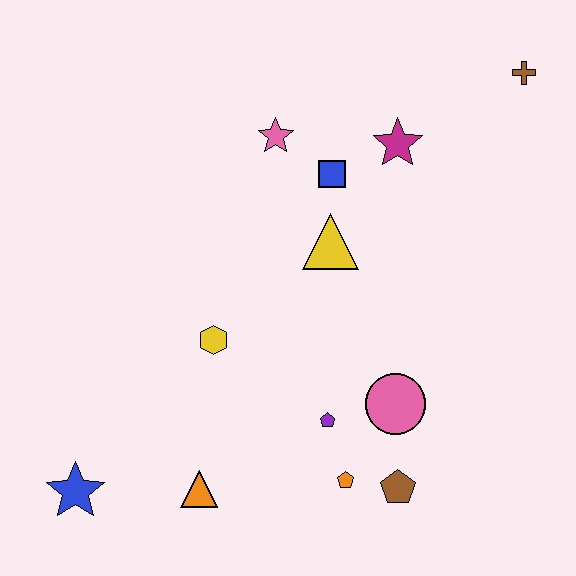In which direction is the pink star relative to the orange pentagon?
The pink star is above the orange pentagon.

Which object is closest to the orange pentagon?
The brown pentagon is closest to the orange pentagon.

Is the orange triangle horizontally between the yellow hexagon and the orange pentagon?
No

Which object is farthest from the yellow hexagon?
The brown cross is farthest from the yellow hexagon.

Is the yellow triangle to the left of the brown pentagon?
Yes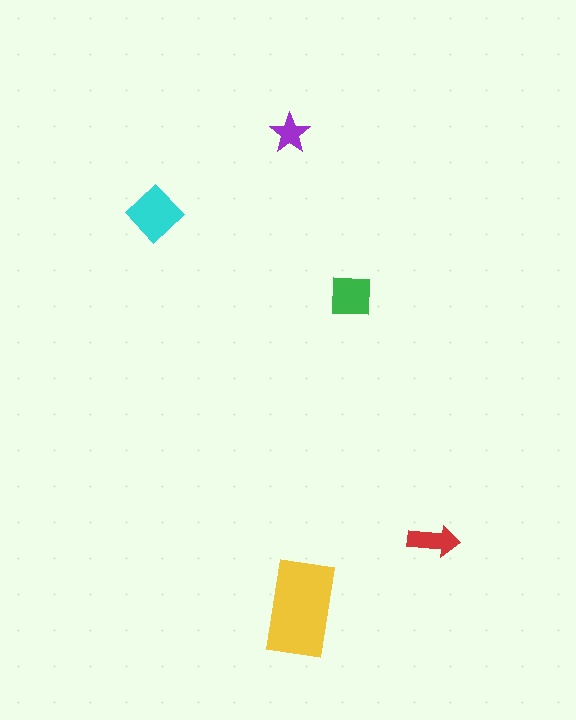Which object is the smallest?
The purple star.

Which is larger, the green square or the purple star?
The green square.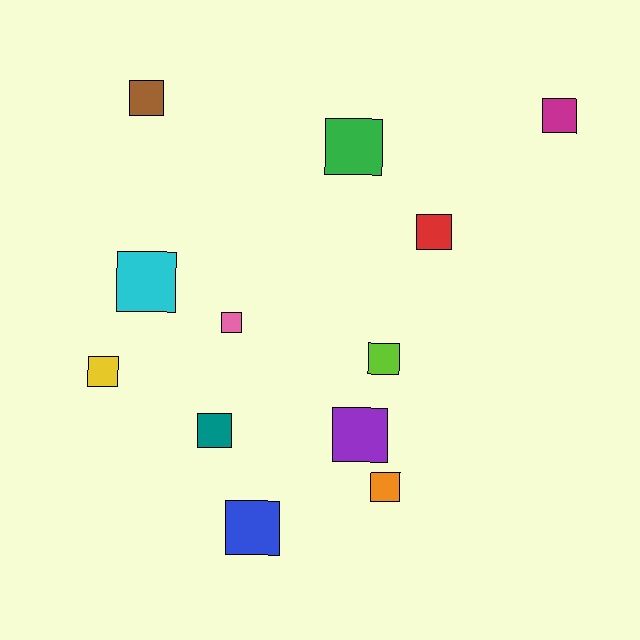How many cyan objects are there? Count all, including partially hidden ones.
There is 1 cyan object.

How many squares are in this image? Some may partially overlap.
There are 12 squares.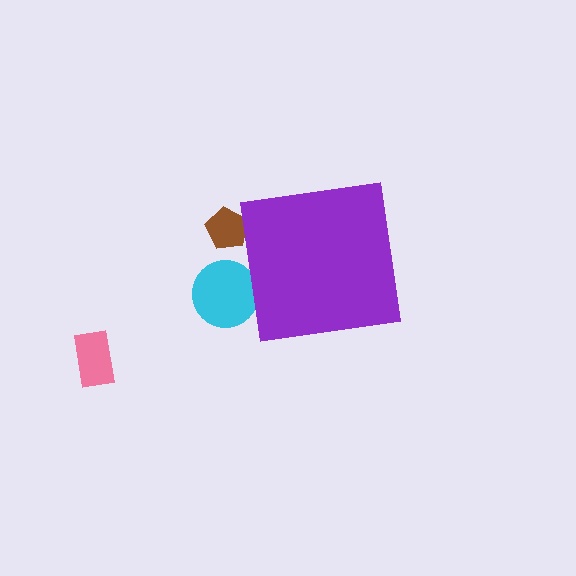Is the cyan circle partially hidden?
Yes, the cyan circle is partially hidden behind the purple square.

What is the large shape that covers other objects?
A purple square.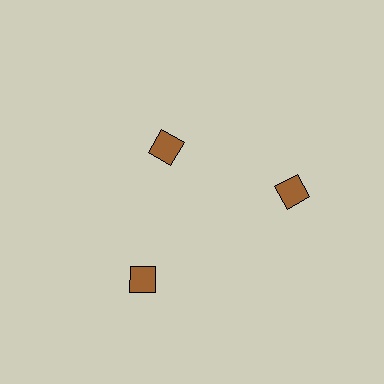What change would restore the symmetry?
The symmetry would be restored by moving it outward, back onto the ring so that all 3 diamonds sit at equal angles and equal distance from the center.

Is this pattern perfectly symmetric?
No. The 3 brown diamonds are arranged in a ring, but one element near the 11 o'clock position is pulled inward toward the center, breaking the 3-fold rotational symmetry.